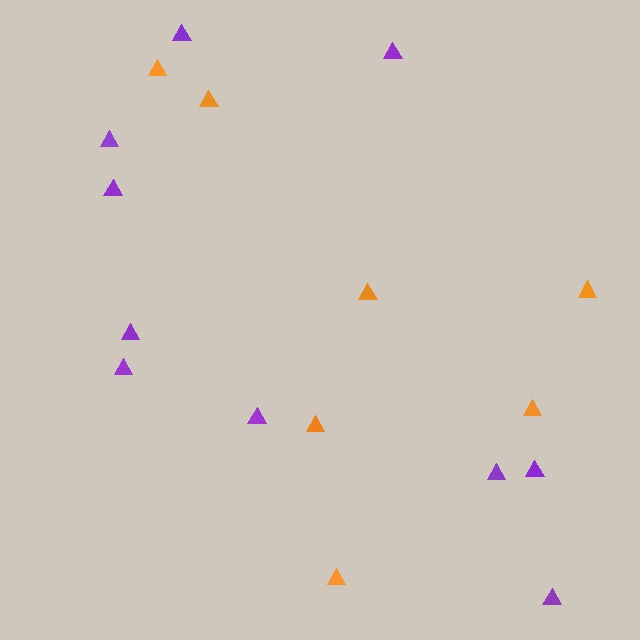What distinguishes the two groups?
There are 2 groups: one group of purple triangles (10) and one group of orange triangles (7).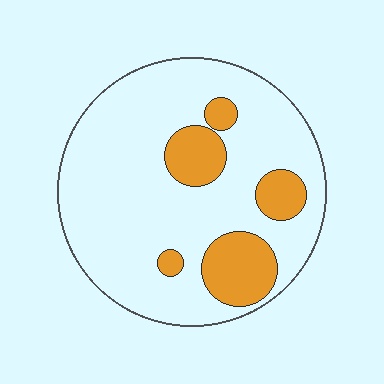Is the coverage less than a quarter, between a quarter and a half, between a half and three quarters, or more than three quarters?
Less than a quarter.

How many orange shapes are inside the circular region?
5.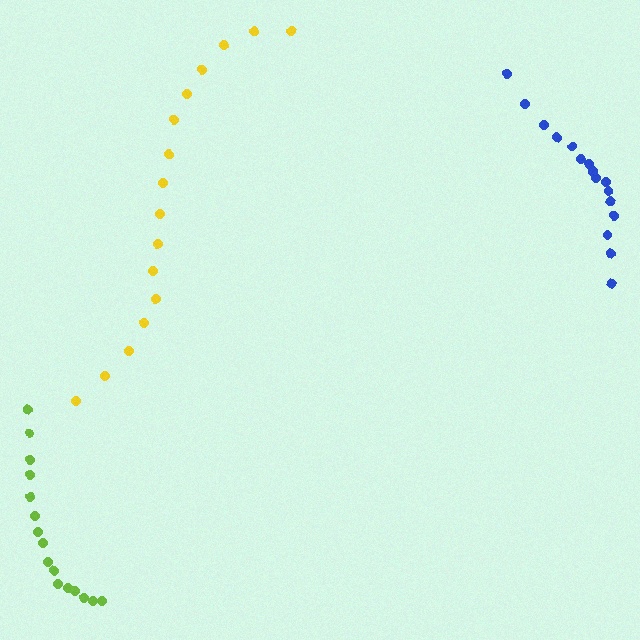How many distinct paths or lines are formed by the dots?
There are 3 distinct paths.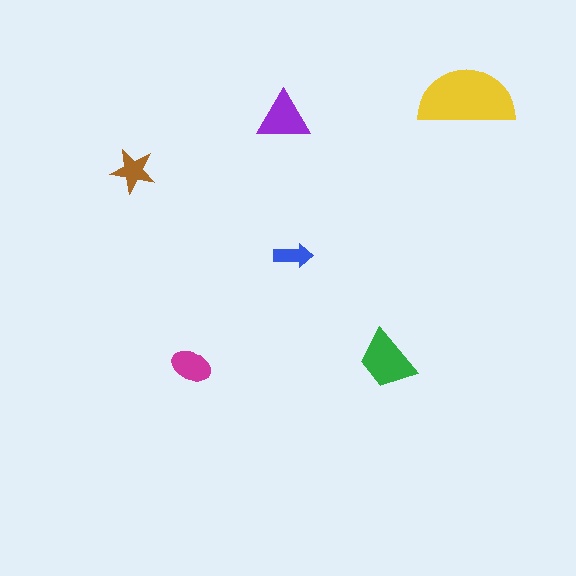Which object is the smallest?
The blue arrow.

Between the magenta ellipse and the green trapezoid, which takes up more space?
The green trapezoid.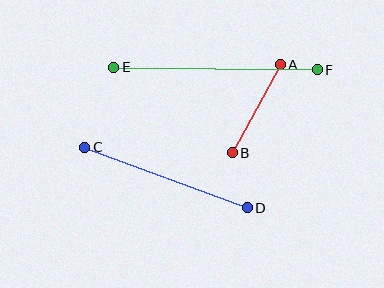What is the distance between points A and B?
The distance is approximately 100 pixels.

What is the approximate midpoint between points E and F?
The midpoint is at approximately (216, 68) pixels.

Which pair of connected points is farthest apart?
Points E and F are farthest apart.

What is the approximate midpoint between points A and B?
The midpoint is at approximately (256, 109) pixels.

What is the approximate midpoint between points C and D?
The midpoint is at approximately (166, 177) pixels.